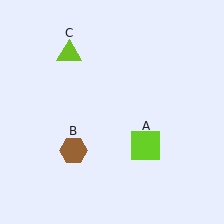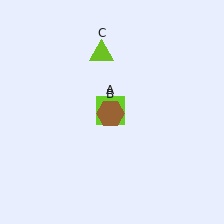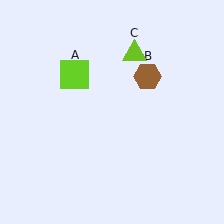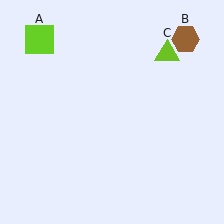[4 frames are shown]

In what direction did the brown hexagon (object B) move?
The brown hexagon (object B) moved up and to the right.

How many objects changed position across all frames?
3 objects changed position: lime square (object A), brown hexagon (object B), lime triangle (object C).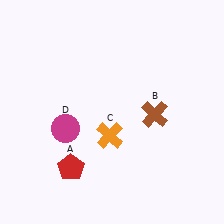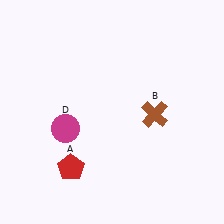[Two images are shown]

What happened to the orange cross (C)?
The orange cross (C) was removed in Image 2. It was in the bottom-left area of Image 1.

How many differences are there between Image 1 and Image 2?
There is 1 difference between the two images.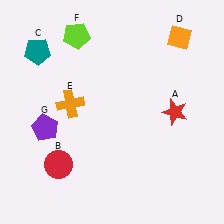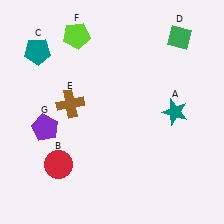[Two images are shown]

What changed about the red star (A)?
In Image 1, A is red. In Image 2, it changed to teal.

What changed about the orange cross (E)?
In Image 1, E is orange. In Image 2, it changed to brown.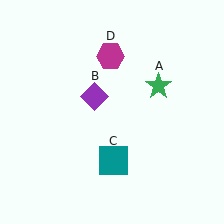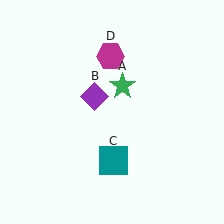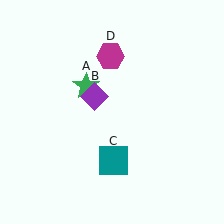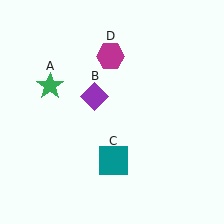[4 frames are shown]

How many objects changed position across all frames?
1 object changed position: green star (object A).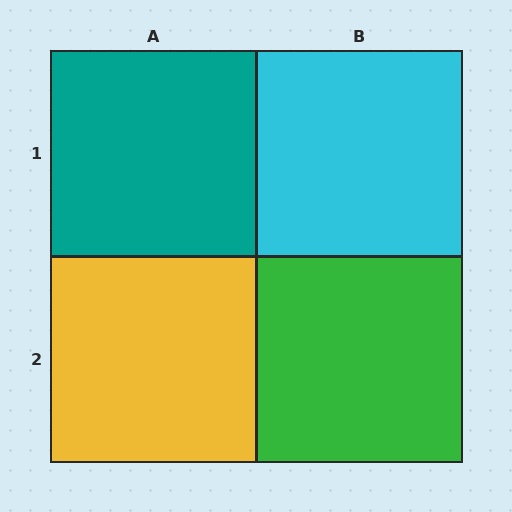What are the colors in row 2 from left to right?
Yellow, green.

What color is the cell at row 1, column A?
Teal.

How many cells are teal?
1 cell is teal.